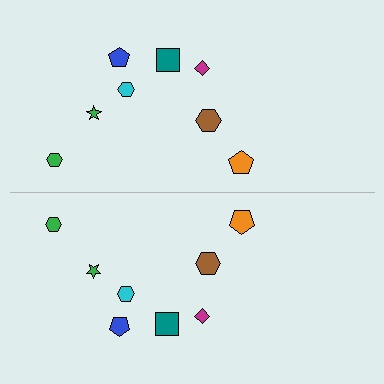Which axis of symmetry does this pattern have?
The pattern has a horizontal axis of symmetry running through the center of the image.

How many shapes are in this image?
There are 16 shapes in this image.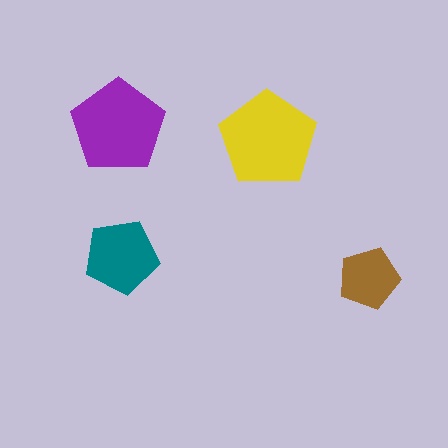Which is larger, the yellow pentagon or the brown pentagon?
The yellow one.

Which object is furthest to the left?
The purple pentagon is leftmost.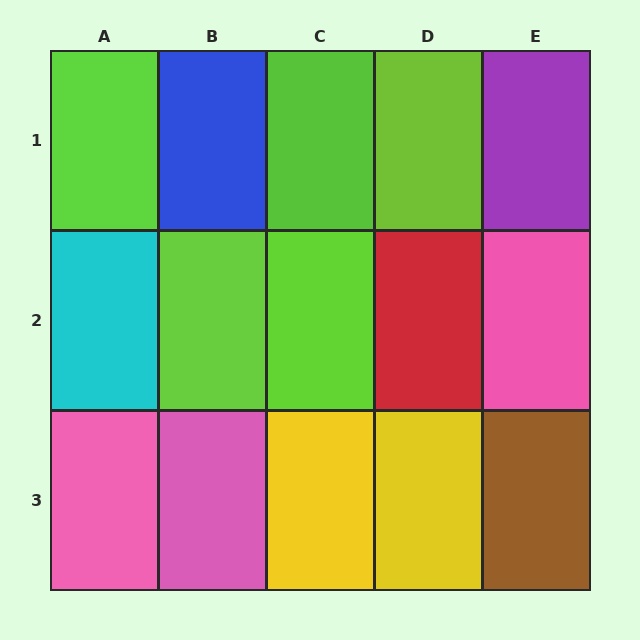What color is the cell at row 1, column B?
Blue.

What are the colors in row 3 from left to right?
Pink, pink, yellow, yellow, brown.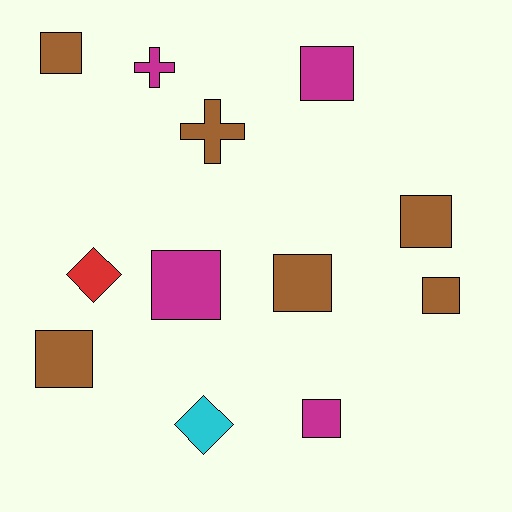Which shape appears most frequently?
Square, with 8 objects.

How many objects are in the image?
There are 12 objects.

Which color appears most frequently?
Brown, with 6 objects.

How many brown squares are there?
There are 5 brown squares.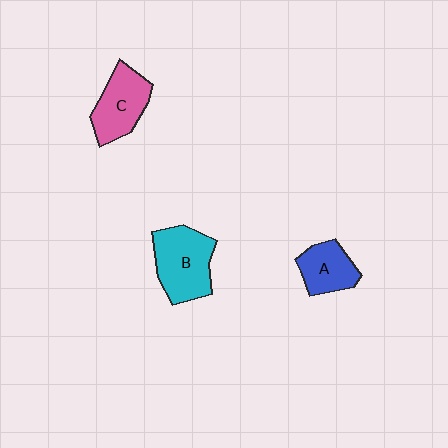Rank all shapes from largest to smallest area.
From largest to smallest: B (cyan), C (pink), A (blue).